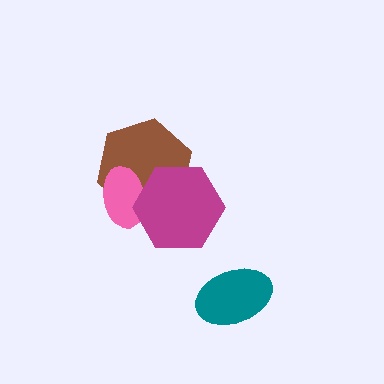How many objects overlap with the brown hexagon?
2 objects overlap with the brown hexagon.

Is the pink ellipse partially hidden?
Yes, it is partially covered by another shape.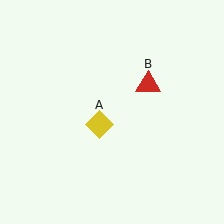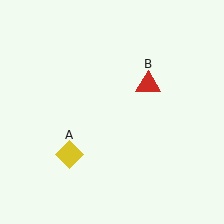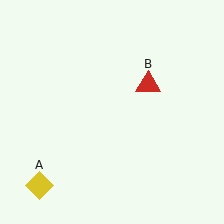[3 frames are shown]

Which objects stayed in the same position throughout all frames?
Red triangle (object B) remained stationary.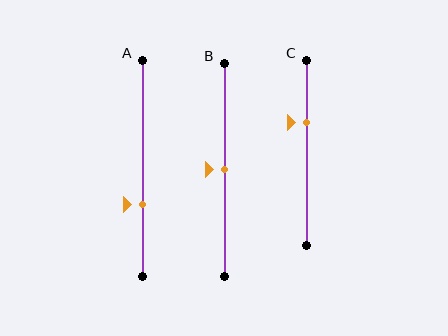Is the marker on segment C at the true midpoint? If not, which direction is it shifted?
No, the marker on segment C is shifted upward by about 16% of the segment length.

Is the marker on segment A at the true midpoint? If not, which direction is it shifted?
No, the marker on segment A is shifted downward by about 17% of the segment length.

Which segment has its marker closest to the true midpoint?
Segment B has its marker closest to the true midpoint.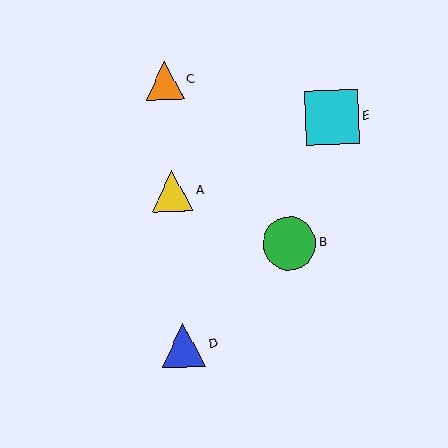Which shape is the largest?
The cyan square (labeled E) is the largest.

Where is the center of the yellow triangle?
The center of the yellow triangle is at (172, 191).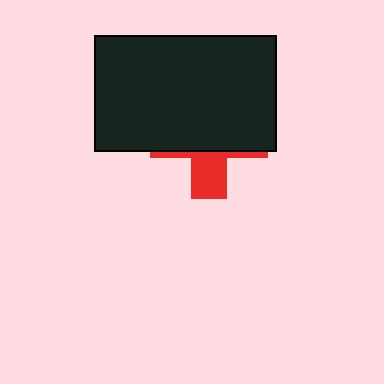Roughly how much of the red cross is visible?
A small part of it is visible (roughly 31%).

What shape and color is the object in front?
The object in front is a black rectangle.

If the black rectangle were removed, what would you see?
You would see the complete red cross.